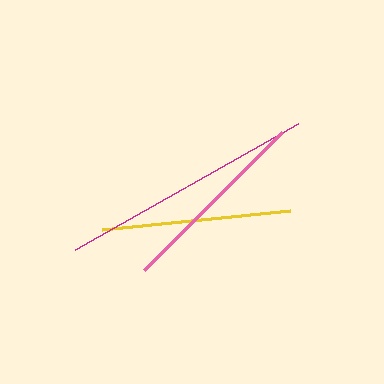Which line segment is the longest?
The magenta line is the longest at approximately 256 pixels.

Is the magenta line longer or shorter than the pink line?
The magenta line is longer than the pink line.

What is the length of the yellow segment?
The yellow segment is approximately 188 pixels long.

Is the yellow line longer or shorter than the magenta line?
The magenta line is longer than the yellow line.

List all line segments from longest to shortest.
From longest to shortest: magenta, pink, yellow.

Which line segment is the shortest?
The yellow line is the shortest at approximately 188 pixels.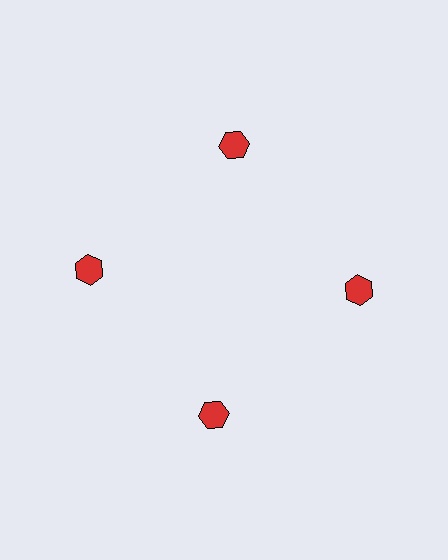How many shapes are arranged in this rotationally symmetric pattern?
There are 4 shapes, arranged in 4 groups of 1.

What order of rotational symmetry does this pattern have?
This pattern has 4-fold rotational symmetry.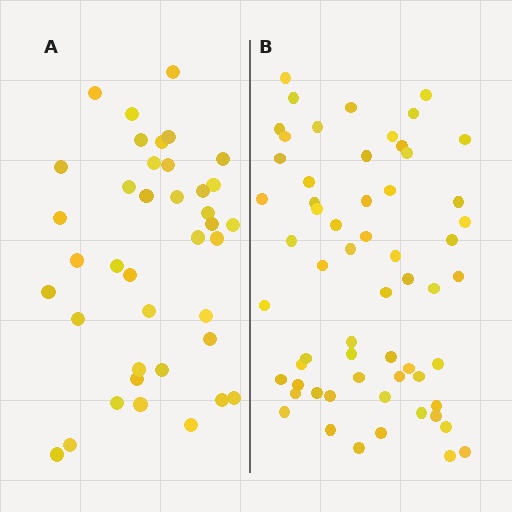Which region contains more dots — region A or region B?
Region B (the right region) has more dots.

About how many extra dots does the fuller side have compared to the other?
Region B has approximately 20 more dots than region A.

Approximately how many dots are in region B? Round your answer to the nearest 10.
About 60 dots.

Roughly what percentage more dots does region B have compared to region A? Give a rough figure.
About 55% more.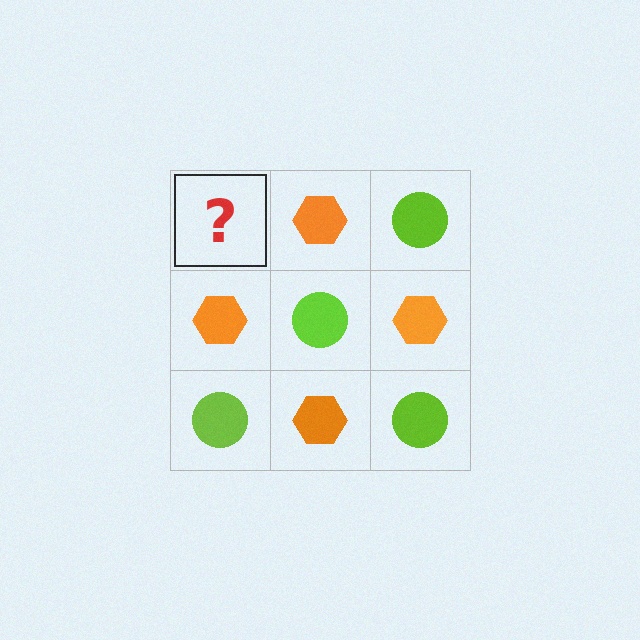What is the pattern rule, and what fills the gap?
The rule is that it alternates lime circle and orange hexagon in a checkerboard pattern. The gap should be filled with a lime circle.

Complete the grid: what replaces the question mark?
The question mark should be replaced with a lime circle.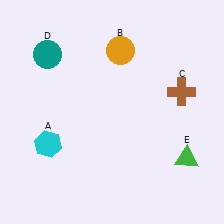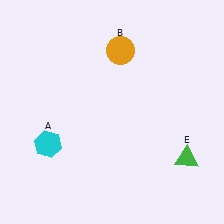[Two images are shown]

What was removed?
The brown cross (C), the teal circle (D) were removed in Image 2.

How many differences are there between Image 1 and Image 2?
There are 2 differences between the two images.